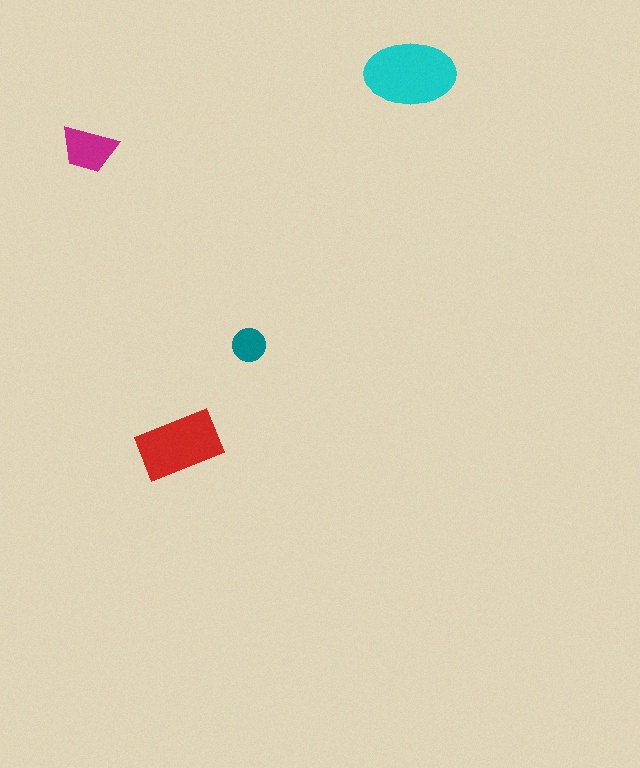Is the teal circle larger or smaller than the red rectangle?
Smaller.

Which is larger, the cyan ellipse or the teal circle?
The cyan ellipse.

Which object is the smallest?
The teal circle.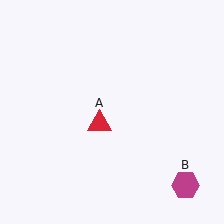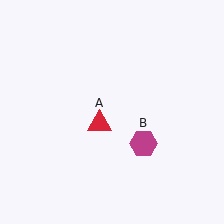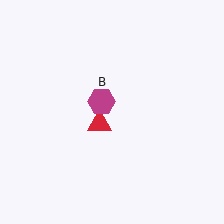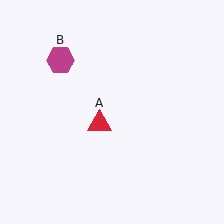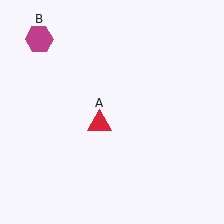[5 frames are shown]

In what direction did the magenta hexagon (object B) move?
The magenta hexagon (object B) moved up and to the left.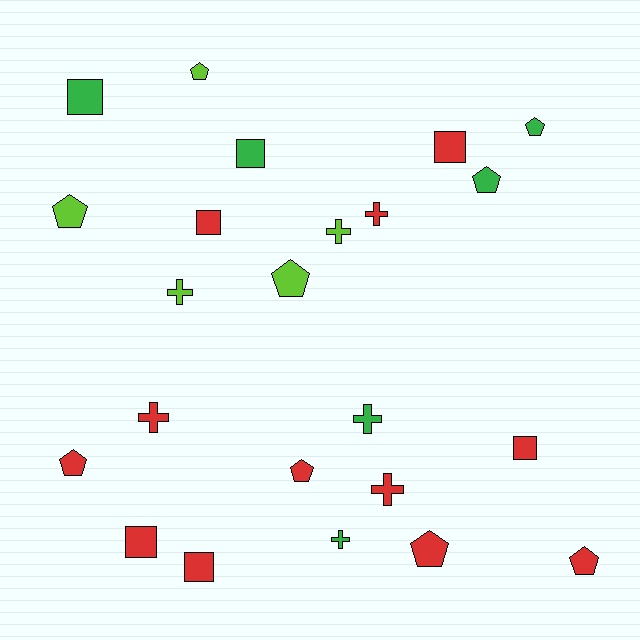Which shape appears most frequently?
Pentagon, with 9 objects.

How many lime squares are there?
There are no lime squares.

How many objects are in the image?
There are 23 objects.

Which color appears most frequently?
Red, with 12 objects.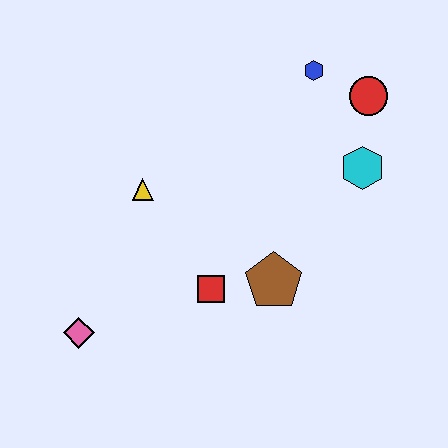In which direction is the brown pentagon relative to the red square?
The brown pentagon is to the right of the red square.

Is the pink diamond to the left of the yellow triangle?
Yes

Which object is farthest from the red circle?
The pink diamond is farthest from the red circle.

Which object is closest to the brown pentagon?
The red square is closest to the brown pentagon.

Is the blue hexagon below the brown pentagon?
No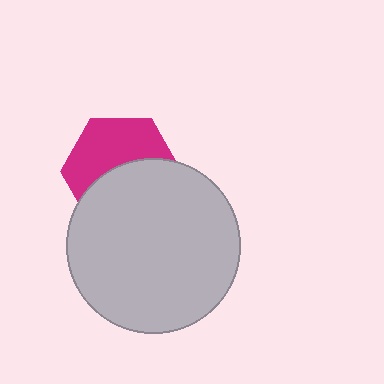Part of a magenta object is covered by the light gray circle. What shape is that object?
It is a hexagon.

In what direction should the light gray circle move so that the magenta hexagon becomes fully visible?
The light gray circle should move down. That is the shortest direction to clear the overlap and leave the magenta hexagon fully visible.